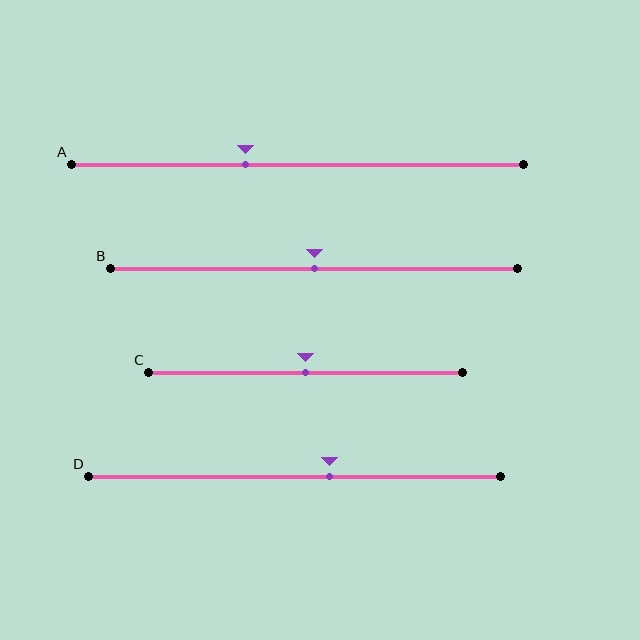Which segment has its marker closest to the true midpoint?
Segment B has its marker closest to the true midpoint.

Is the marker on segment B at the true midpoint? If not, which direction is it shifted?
Yes, the marker on segment B is at the true midpoint.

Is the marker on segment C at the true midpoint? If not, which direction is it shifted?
Yes, the marker on segment C is at the true midpoint.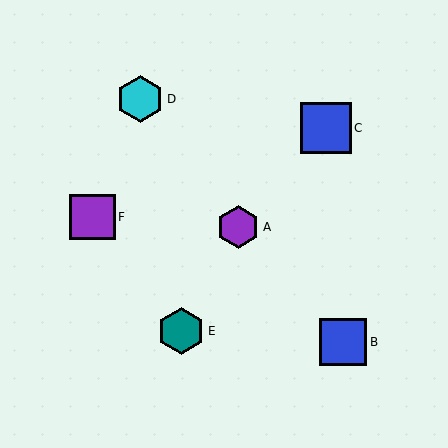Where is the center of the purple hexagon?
The center of the purple hexagon is at (238, 227).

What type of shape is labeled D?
Shape D is a cyan hexagon.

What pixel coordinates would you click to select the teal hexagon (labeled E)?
Click at (181, 331) to select the teal hexagon E.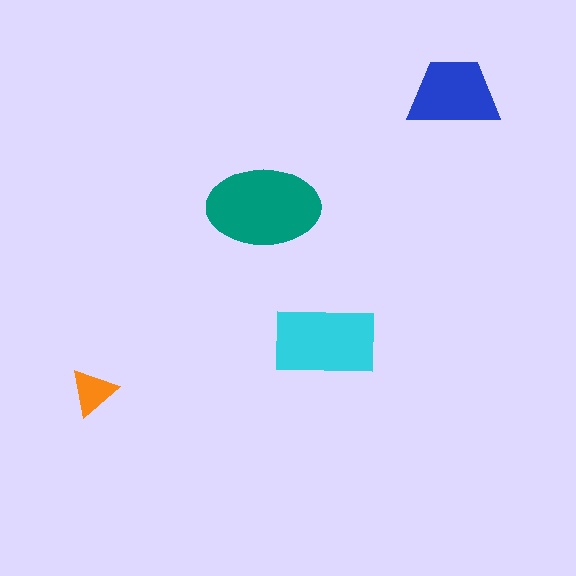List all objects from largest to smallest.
The teal ellipse, the cyan rectangle, the blue trapezoid, the orange triangle.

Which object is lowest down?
The orange triangle is bottommost.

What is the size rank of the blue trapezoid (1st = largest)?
3rd.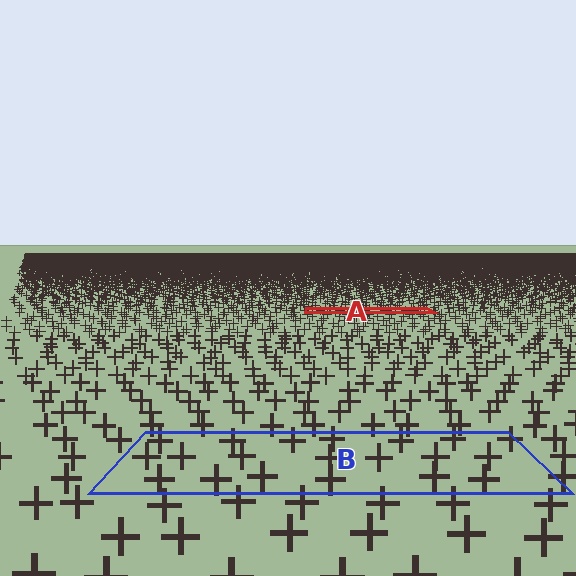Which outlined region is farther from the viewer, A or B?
Region A is farther from the viewer — the texture elements inside it appear smaller and more densely packed.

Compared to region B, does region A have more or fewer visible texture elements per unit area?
Region A has more texture elements per unit area — they are packed more densely because it is farther away.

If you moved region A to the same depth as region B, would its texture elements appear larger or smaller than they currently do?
They would appear larger. At a closer depth, the same texture elements are projected at a bigger on-screen size.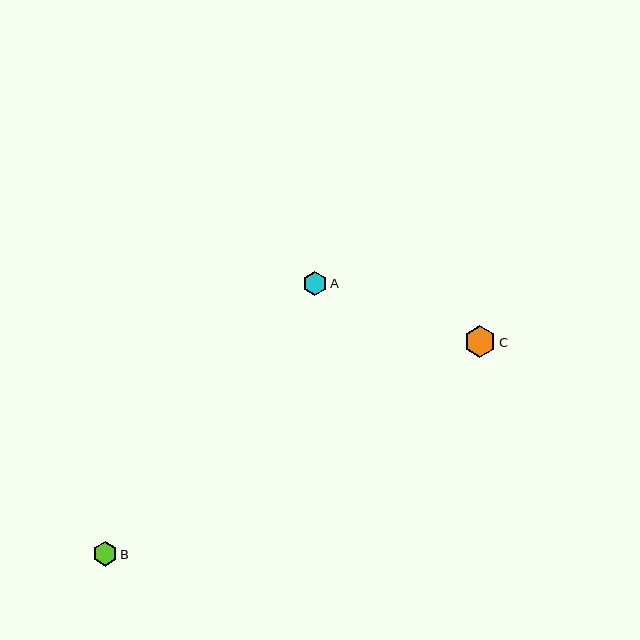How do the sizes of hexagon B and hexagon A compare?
Hexagon B and hexagon A are approximately the same size.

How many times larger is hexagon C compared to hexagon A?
Hexagon C is approximately 1.3 times the size of hexagon A.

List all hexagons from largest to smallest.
From largest to smallest: C, B, A.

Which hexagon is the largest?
Hexagon C is the largest with a size of approximately 32 pixels.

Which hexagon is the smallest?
Hexagon A is the smallest with a size of approximately 24 pixels.